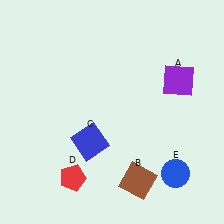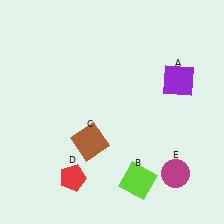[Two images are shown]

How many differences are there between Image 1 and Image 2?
There are 3 differences between the two images.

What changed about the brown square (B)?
In Image 1, B is brown. In Image 2, it changed to lime.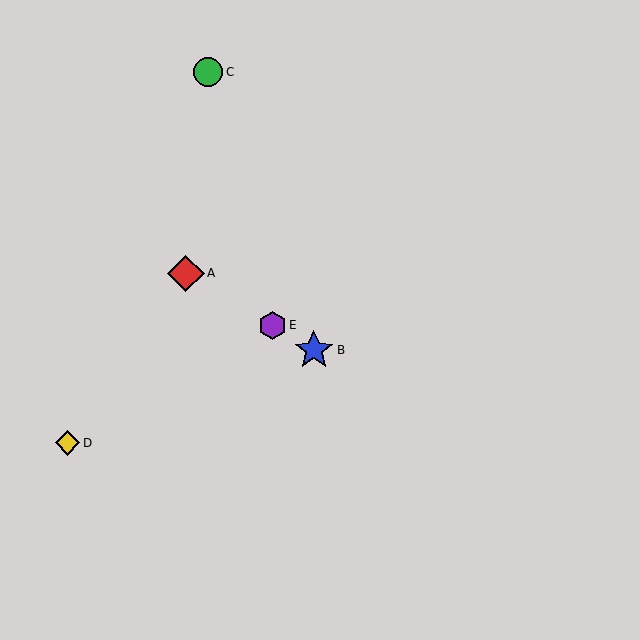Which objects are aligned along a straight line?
Objects A, B, E are aligned along a straight line.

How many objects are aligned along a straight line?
3 objects (A, B, E) are aligned along a straight line.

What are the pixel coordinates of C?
Object C is at (208, 72).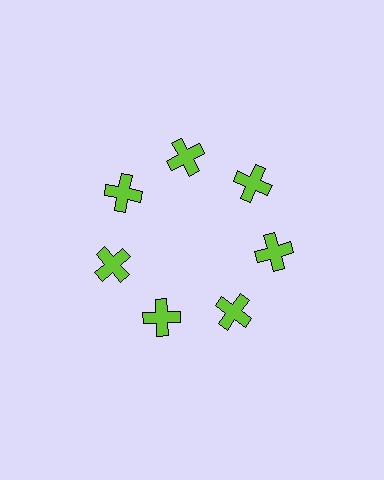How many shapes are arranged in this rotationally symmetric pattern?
There are 7 shapes, arranged in 7 groups of 1.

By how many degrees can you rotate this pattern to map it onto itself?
The pattern maps onto itself every 51 degrees of rotation.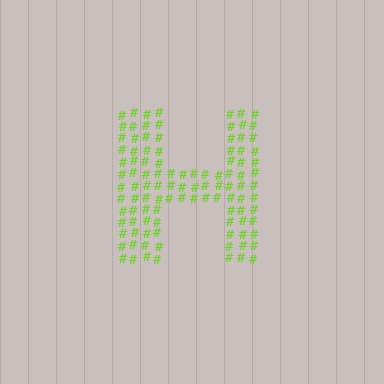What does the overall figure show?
The overall figure shows the letter H.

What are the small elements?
The small elements are hash symbols.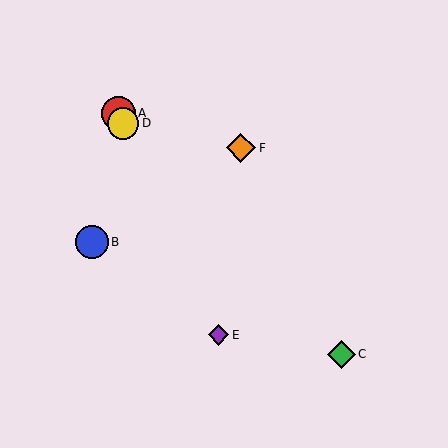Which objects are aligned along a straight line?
Objects A, D, E are aligned along a straight line.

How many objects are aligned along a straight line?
3 objects (A, D, E) are aligned along a straight line.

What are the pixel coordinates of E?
Object E is at (219, 335).